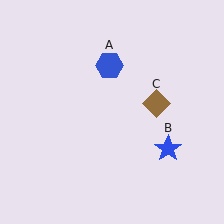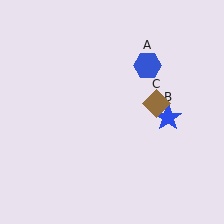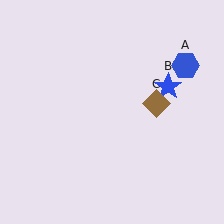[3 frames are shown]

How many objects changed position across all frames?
2 objects changed position: blue hexagon (object A), blue star (object B).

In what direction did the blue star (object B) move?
The blue star (object B) moved up.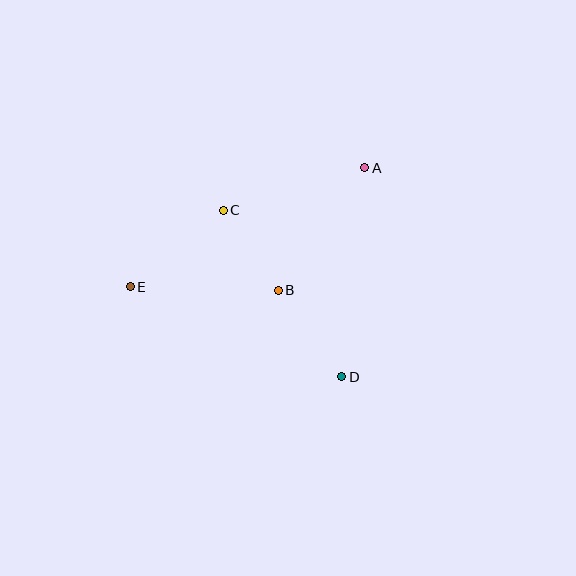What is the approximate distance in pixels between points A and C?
The distance between A and C is approximately 148 pixels.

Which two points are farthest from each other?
Points A and E are farthest from each other.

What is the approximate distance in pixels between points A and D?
The distance between A and D is approximately 210 pixels.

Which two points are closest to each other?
Points B and C are closest to each other.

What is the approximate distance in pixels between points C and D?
The distance between C and D is approximately 204 pixels.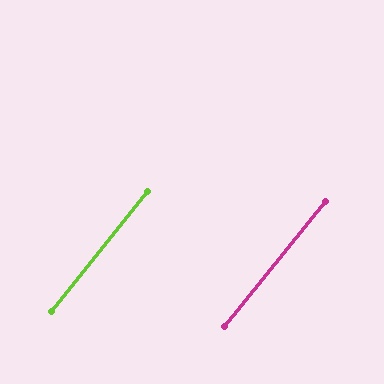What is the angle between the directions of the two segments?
Approximately 0 degrees.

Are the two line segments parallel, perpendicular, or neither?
Parallel — their directions differ by only 0.5°.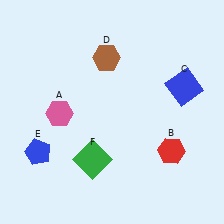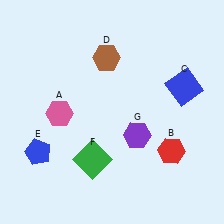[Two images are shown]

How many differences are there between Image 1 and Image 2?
There is 1 difference between the two images.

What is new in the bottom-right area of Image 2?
A purple hexagon (G) was added in the bottom-right area of Image 2.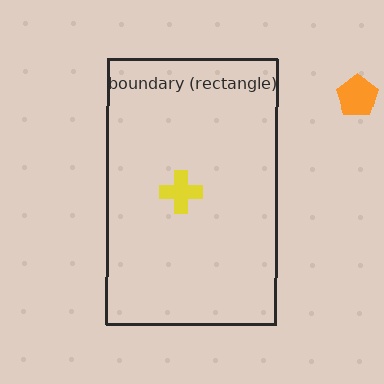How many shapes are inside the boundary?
1 inside, 1 outside.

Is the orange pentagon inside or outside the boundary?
Outside.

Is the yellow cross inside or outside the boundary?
Inside.